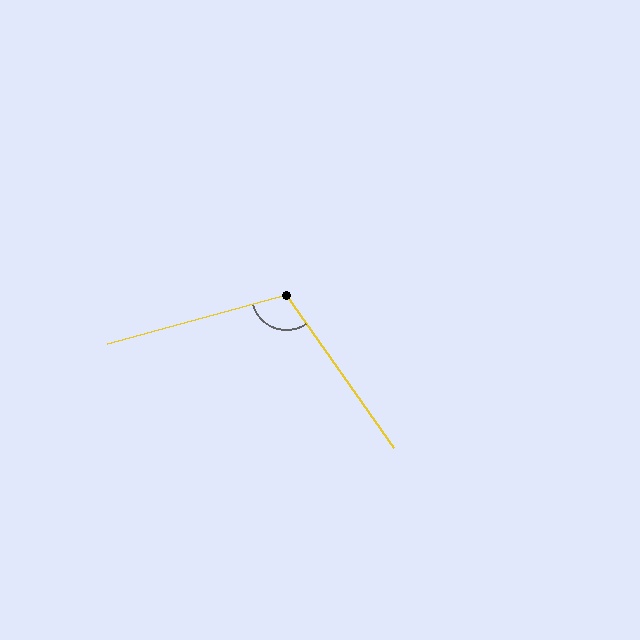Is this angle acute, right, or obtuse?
It is obtuse.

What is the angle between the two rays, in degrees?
Approximately 110 degrees.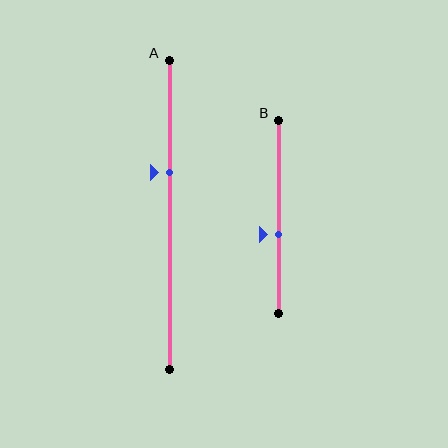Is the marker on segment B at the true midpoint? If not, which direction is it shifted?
No, the marker on segment B is shifted downward by about 9% of the segment length.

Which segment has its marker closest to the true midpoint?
Segment B has its marker closest to the true midpoint.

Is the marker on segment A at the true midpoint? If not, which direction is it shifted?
No, the marker on segment A is shifted upward by about 14% of the segment length.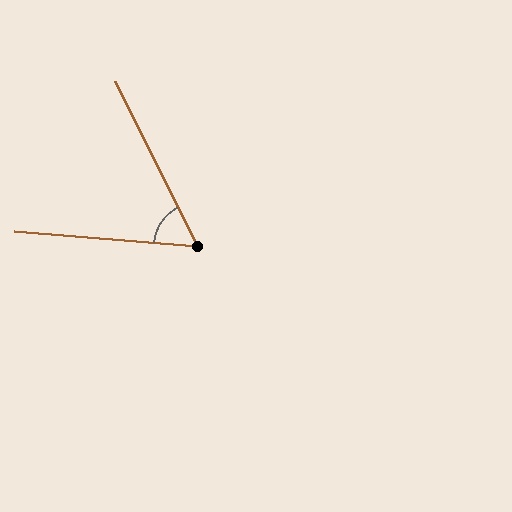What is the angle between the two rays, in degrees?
Approximately 59 degrees.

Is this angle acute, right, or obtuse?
It is acute.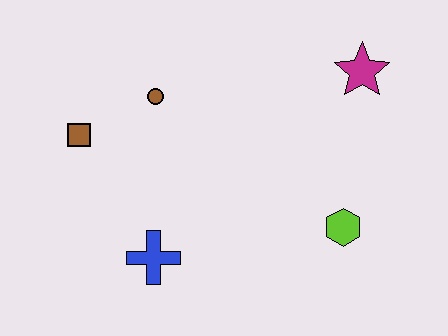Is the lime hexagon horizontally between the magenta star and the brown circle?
Yes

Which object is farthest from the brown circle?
The lime hexagon is farthest from the brown circle.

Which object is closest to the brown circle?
The brown square is closest to the brown circle.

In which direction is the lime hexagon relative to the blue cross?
The lime hexagon is to the right of the blue cross.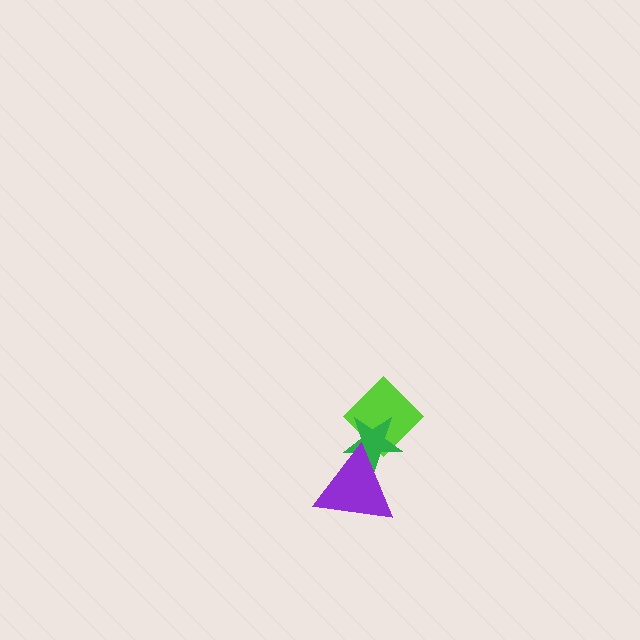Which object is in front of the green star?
The purple triangle is in front of the green star.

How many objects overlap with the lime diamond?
2 objects overlap with the lime diamond.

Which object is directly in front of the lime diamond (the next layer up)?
The green star is directly in front of the lime diamond.